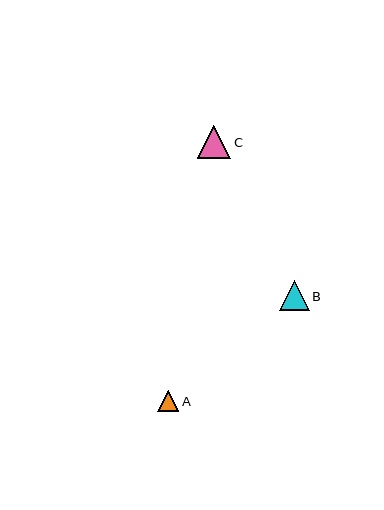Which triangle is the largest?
Triangle C is the largest with a size of approximately 34 pixels.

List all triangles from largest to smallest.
From largest to smallest: C, B, A.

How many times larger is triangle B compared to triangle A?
Triangle B is approximately 1.4 times the size of triangle A.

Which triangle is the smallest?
Triangle A is the smallest with a size of approximately 21 pixels.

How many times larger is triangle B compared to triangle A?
Triangle B is approximately 1.4 times the size of triangle A.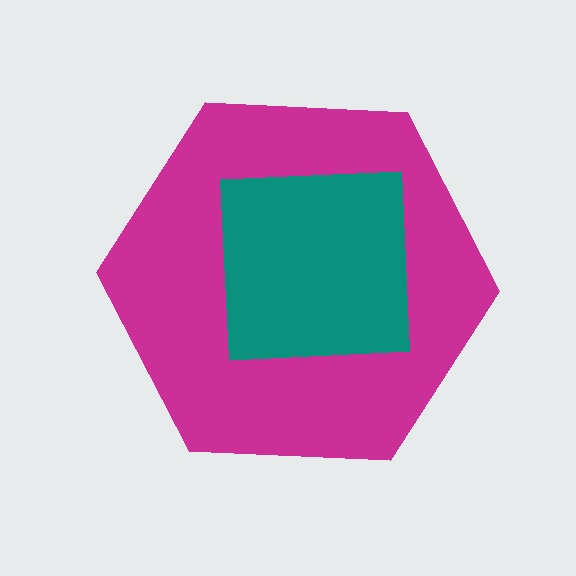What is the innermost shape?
The teal square.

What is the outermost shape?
The magenta hexagon.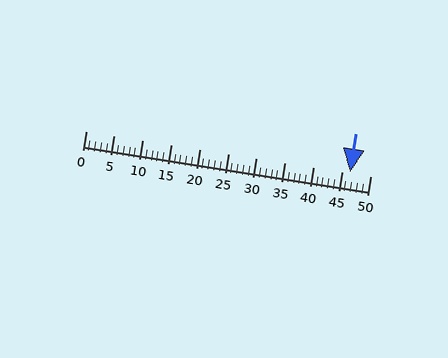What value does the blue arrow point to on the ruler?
The blue arrow points to approximately 46.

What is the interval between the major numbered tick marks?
The major tick marks are spaced 5 units apart.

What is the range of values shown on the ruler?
The ruler shows values from 0 to 50.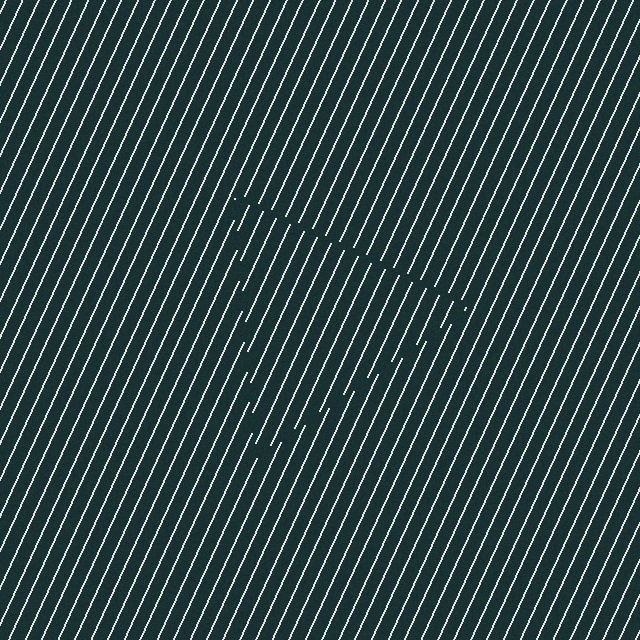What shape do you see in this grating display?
An illusory triangle. The interior of the shape contains the same grating, shifted by half a period — the contour is defined by the phase discontinuity where line-ends from the inner and outer gratings abut.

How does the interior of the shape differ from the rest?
The interior of the shape contains the same grating, shifted by half a period — the contour is defined by the phase discontinuity where line-ends from the inner and outer gratings abut.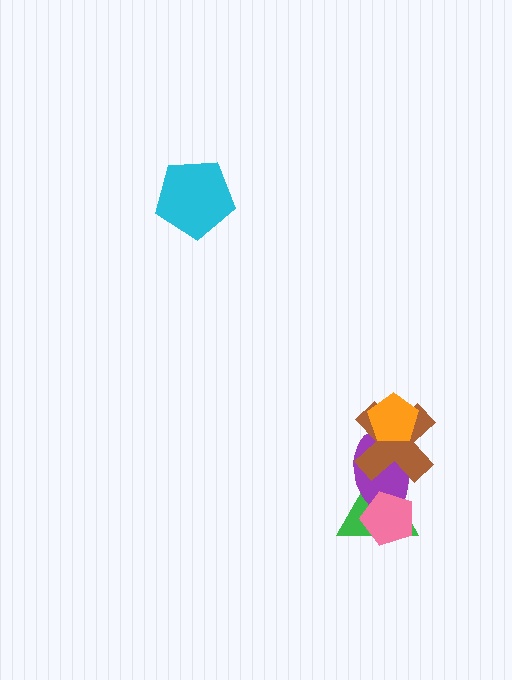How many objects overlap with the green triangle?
3 objects overlap with the green triangle.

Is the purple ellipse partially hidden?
Yes, it is partially covered by another shape.